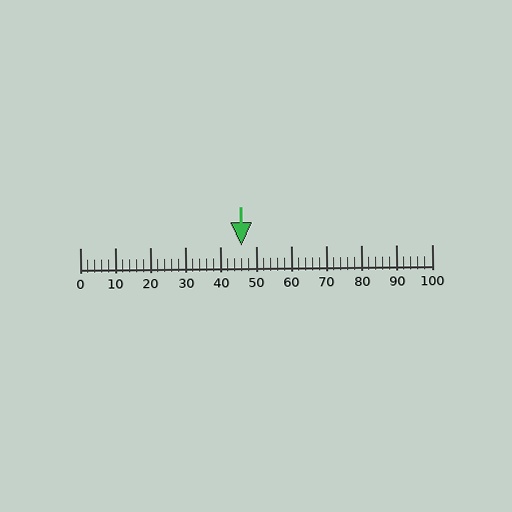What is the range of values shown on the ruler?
The ruler shows values from 0 to 100.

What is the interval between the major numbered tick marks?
The major tick marks are spaced 10 units apart.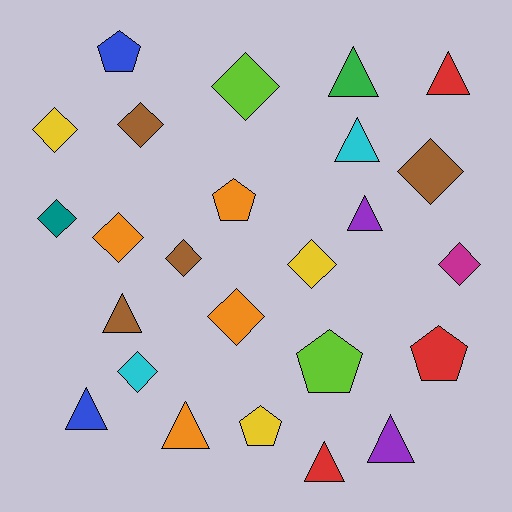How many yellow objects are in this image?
There are 3 yellow objects.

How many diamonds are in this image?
There are 11 diamonds.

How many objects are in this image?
There are 25 objects.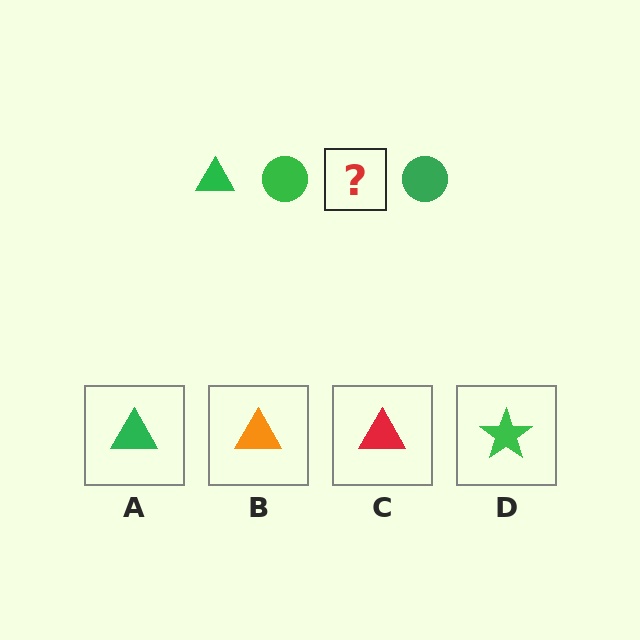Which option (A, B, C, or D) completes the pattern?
A.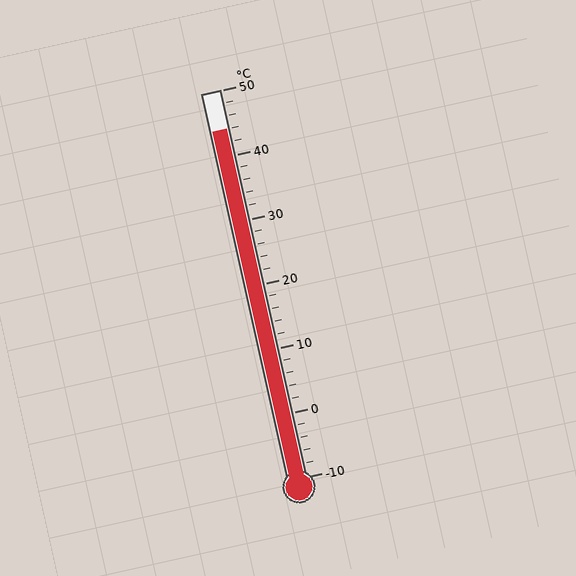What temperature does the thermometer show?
The thermometer shows approximately 44°C.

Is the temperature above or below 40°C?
The temperature is above 40°C.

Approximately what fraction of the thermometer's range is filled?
The thermometer is filled to approximately 90% of its range.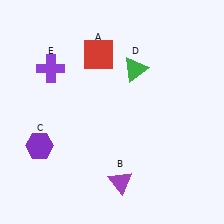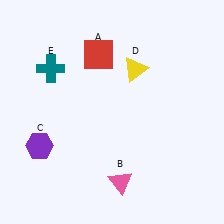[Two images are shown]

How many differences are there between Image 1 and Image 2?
There are 3 differences between the two images.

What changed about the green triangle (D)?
In Image 1, D is green. In Image 2, it changed to yellow.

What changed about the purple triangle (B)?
In Image 1, B is purple. In Image 2, it changed to pink.